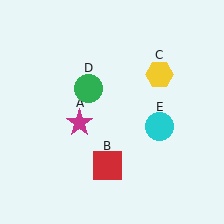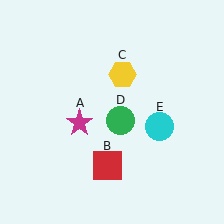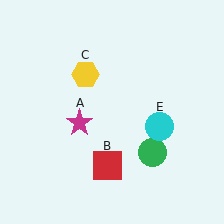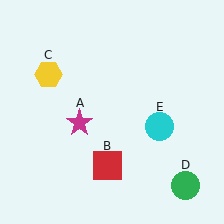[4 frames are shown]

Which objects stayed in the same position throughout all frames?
Magenta star (object A) and red square (object B) and cyan circle (object E) remained stationary.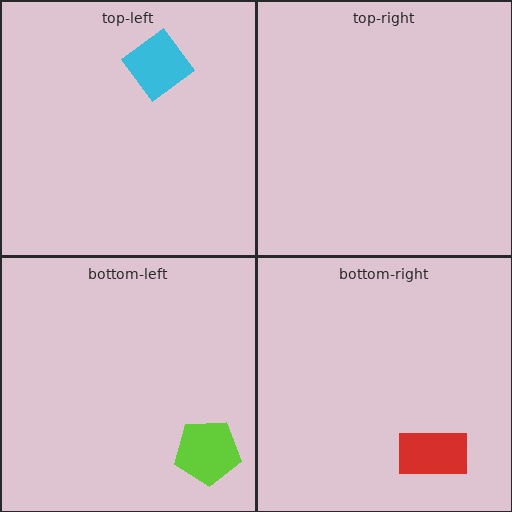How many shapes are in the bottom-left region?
1.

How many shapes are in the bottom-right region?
1.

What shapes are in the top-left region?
The cyan diamond.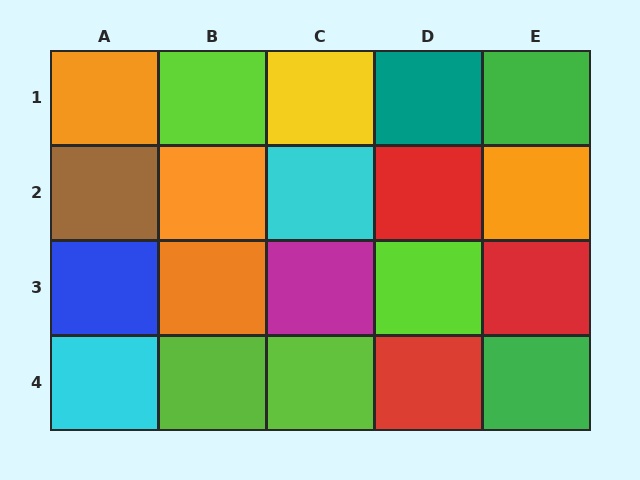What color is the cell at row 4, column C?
Lime.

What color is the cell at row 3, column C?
Magenta.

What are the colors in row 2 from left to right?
Brown, orange, cyan, red, orange.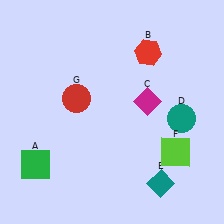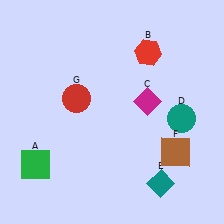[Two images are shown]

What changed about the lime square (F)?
In Image 1, F is lime. In Image 2, it changed to brown.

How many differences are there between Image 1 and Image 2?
There is 1 difference between the two images.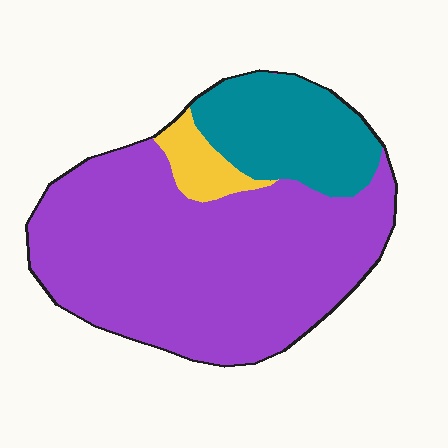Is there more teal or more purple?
Purple.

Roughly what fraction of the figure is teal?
Teal takes up between a sixth and a third of the figure.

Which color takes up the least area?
Yellow, at roughly 5%.